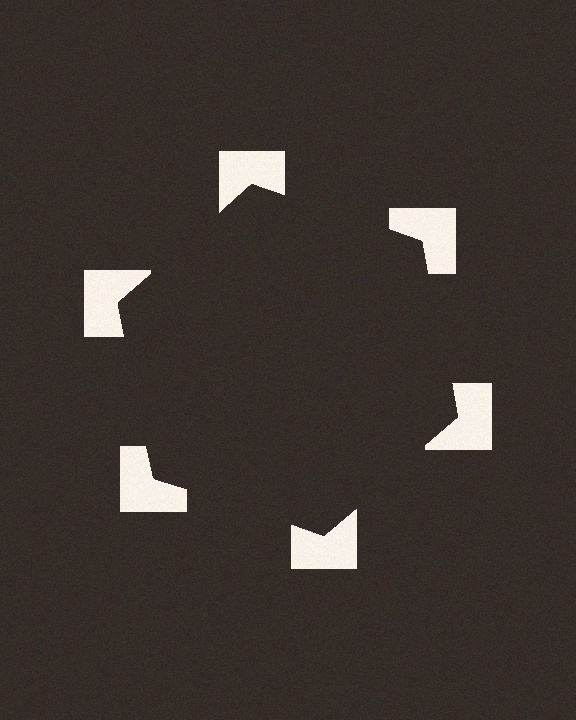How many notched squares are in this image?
There are 6 — one at each vertex of the illusory hexagon.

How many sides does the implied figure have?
6 sides.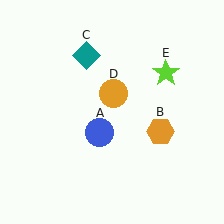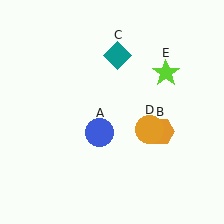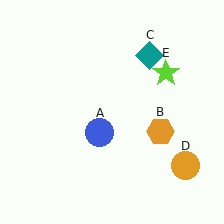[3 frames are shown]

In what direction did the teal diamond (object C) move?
The teal diamond (object C) moved right.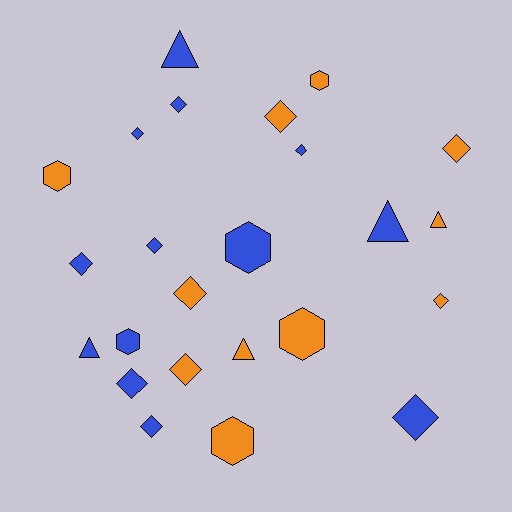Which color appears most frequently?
Blue, with 13 objects.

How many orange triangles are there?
There are 2 orange triangles.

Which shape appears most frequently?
Diamond, with 13 objects.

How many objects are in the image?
There are 24 objects.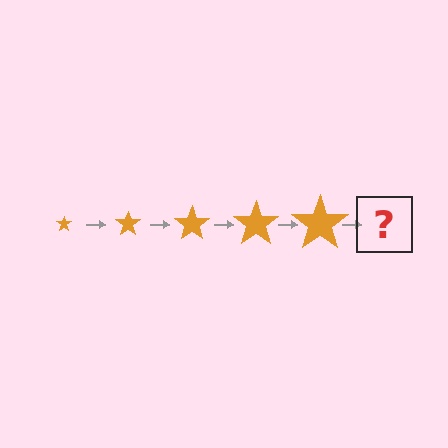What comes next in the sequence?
The next element should be an orange star, larger than the previous one.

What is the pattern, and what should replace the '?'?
The pattern is that the star gets progressively larger each step. The '?' should be an orange star, larger than the previous one.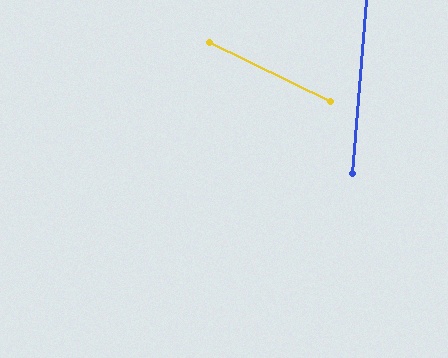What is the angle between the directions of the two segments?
Approximately 69 degrees.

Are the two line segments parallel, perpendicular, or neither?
Neither parallel nor perpendicular — they differ by about 69°.